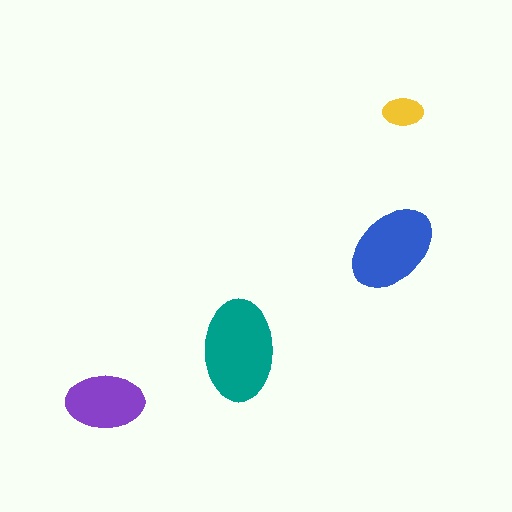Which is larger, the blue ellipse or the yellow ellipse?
The blue one.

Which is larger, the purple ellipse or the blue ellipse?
The blue one.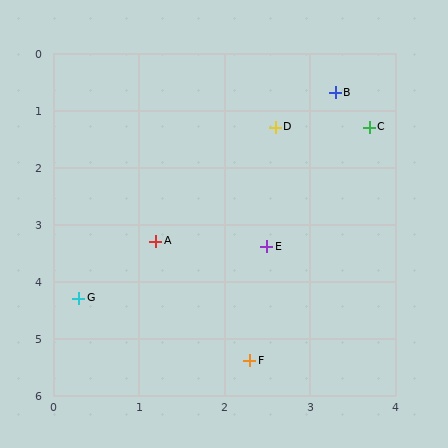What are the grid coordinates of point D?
Point D is at approximately (2.6, 1.3).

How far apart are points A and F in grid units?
Points A and F are about 2.4 grid units apart.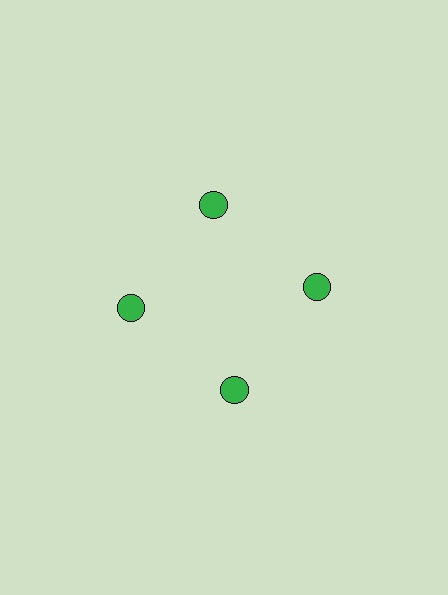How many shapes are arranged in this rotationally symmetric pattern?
There are 4 shapes, arranged in 4 groups of 1.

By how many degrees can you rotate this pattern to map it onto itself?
The pattern maps onto itself every 90 degrees of rotation.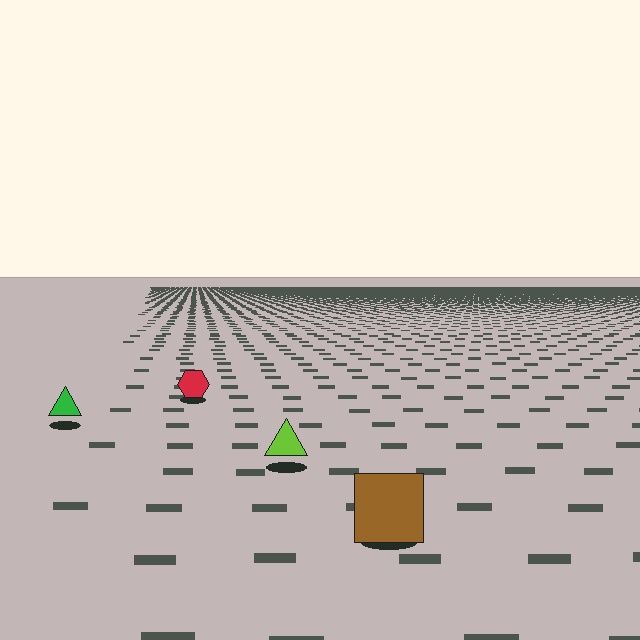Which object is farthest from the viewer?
The red hexagon is farthest from the viewer. It appears smaller and the ground texture around it is denser.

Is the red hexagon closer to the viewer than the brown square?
No. The brown square is closer — you can tell from the texture gradient: the ground texture is coarser near it.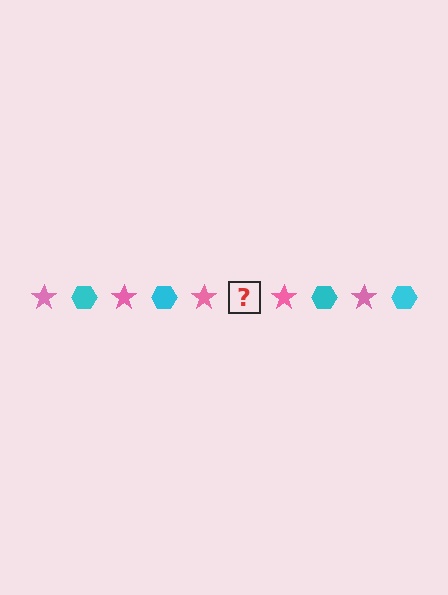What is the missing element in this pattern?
The missing element is a cyan hexagon.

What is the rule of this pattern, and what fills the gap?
The rule is that the pattern alternates between pink star and cyan hexagon. The gap should be filled with a cyan hexagon.